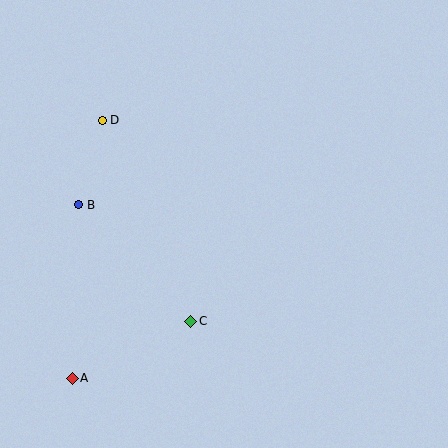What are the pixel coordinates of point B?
Point B is at (79, 205).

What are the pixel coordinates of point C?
Point C is at (191, 321).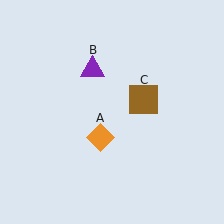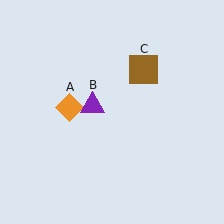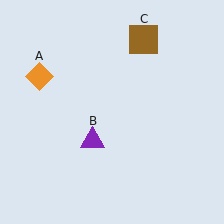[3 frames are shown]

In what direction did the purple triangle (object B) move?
The purple triangle (object B) moved down.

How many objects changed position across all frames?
3 objects changed position: orange diamond (object A), purple triangle (object B), brown square (object C).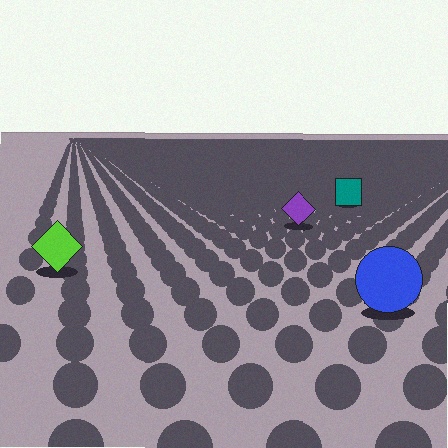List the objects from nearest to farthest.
From nearest to farthest: the blue circle, the lime diamond, the purple diamond, the teal square.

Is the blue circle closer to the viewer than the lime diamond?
Yes. The blue circle is closer — you can tell from the texture gradient: the ground texture is coarser near it.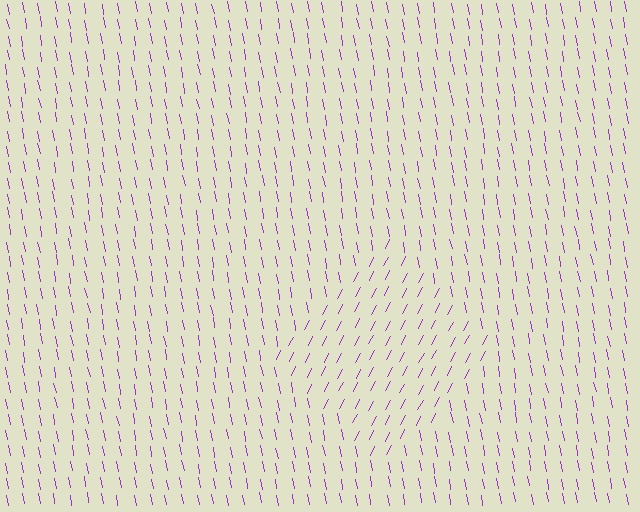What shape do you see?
I see a diamond.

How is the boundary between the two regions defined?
The boundary is defined purely by a change in line orientation (approximately 38 degrees difference). All lines are the same color and thickness.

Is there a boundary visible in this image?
Yes, there is a texture boundary formed by a change in line orientation.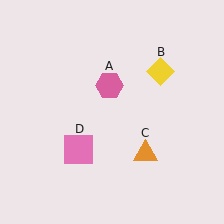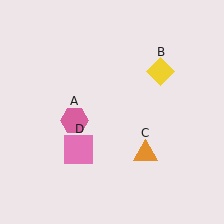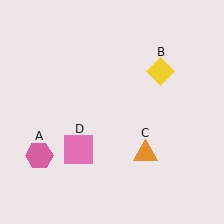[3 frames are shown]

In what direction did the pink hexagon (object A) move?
The pink hexagon (object A) moved down and to the left.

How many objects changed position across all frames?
1 object changed position: pink hexagon (object A).